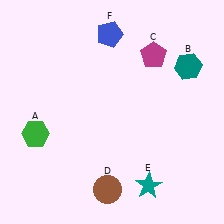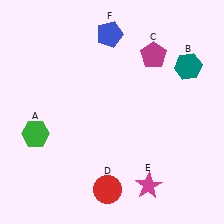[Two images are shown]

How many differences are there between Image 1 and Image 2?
There are 2 differences between the two images.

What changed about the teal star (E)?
In Image 1, E is teal. In Image 2, it changed to magenta.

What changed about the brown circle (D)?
In Image 1, D is brown. In Image 2, it changed to red.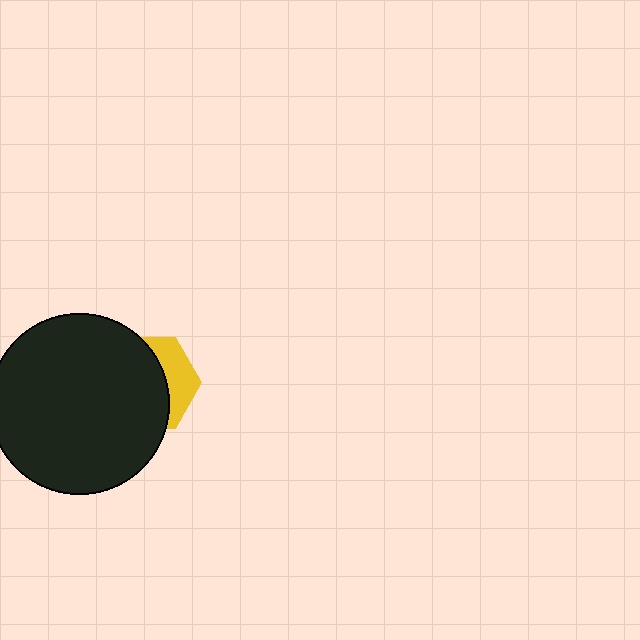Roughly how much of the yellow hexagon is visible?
A small part of it is visible (roughly 32%).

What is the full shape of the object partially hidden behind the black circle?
The partially hidden object is a yellow hexagon.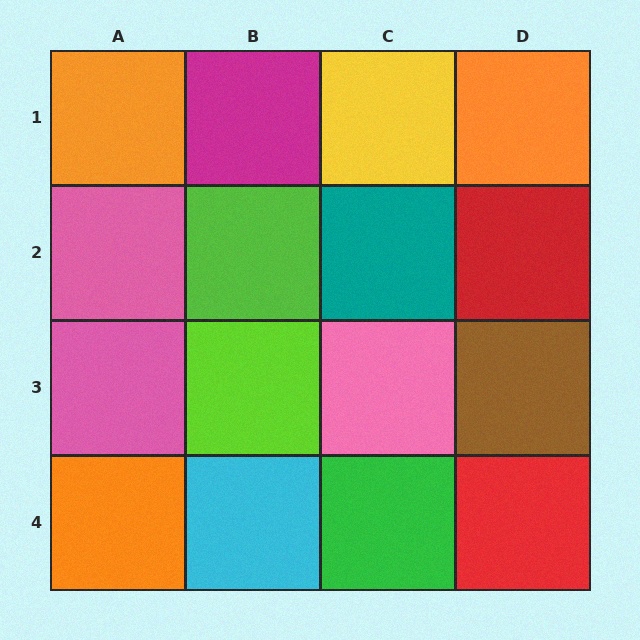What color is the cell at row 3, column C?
Pink.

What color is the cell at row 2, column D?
Red.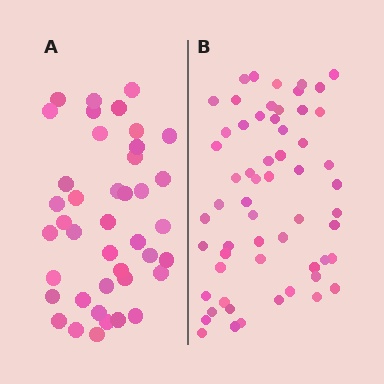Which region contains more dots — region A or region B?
Region B (the right region) has more dots.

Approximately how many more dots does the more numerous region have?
Region B has approximately 20 more dots than region A.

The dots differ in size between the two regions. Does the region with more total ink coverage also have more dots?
No. Region A has more total ink coverage because its dots are larger, but region B actually contains more individual dots. Total area can be misleading — the number of items is what matters here.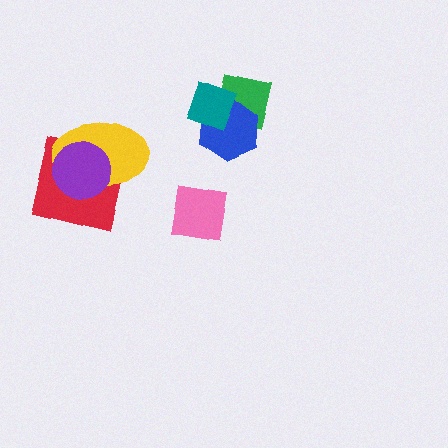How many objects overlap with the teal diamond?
2 objects overlap with the teal diamond.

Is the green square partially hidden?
Yes, it is partially covered by another shape.